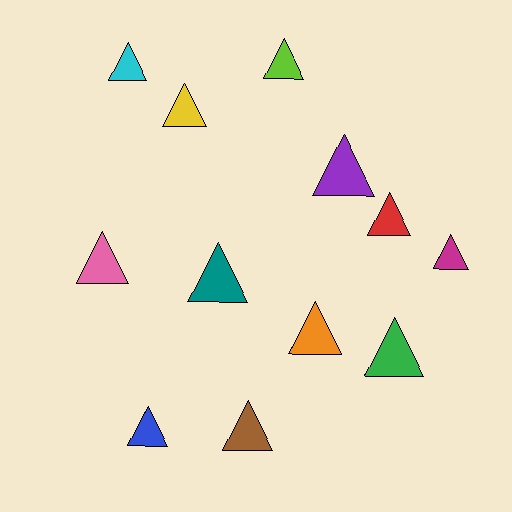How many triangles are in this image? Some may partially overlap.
There are 12 triangles.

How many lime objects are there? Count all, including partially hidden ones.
There is 1 lime object.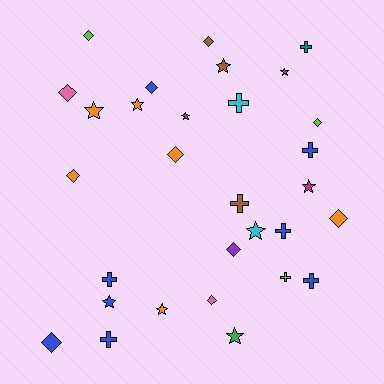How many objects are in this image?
There are 30 objects.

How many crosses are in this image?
There are 9 crosses.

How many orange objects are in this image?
There are 6 orange objects.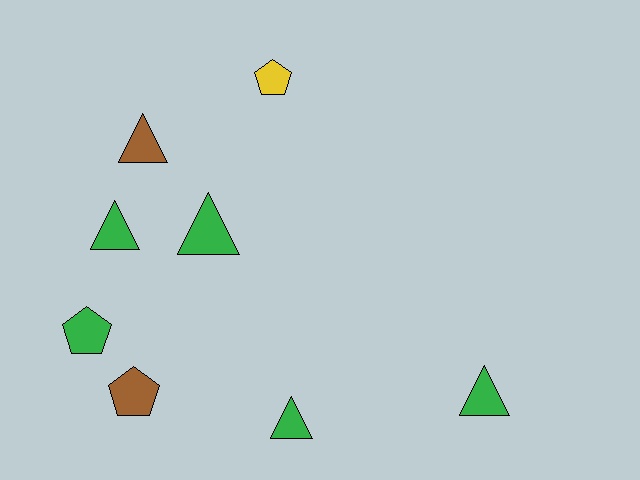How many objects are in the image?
There are 8 objects.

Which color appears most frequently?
Green, with 5 objects.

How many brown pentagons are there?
There is 1 brown pentagon.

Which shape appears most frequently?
Triangle, with 5 objects.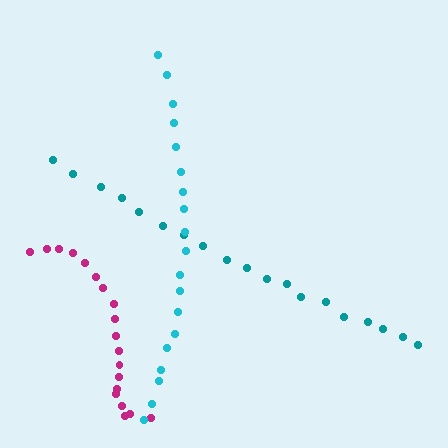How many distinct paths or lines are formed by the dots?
There are 3 distinct paths.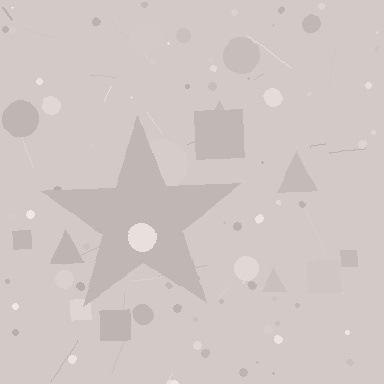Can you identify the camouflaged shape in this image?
The camouflaged shape is a star.